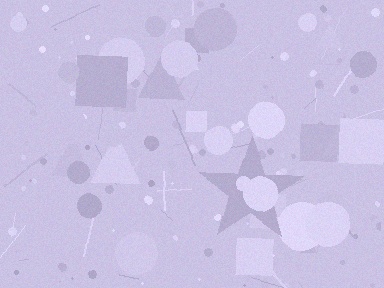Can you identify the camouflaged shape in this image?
The camouflaged shape is a star.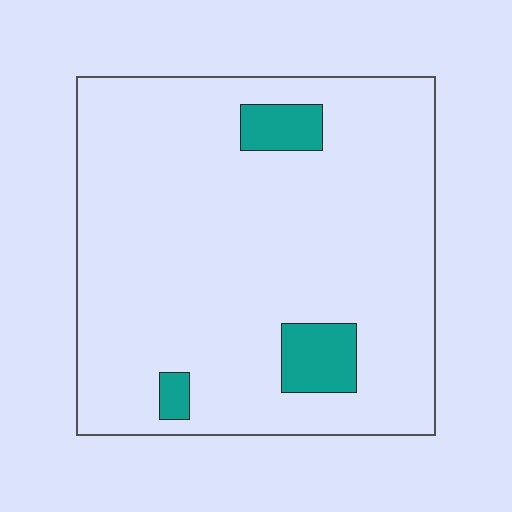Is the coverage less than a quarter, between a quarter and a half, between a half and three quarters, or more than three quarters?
Less than a quarter.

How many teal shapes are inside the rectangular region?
3.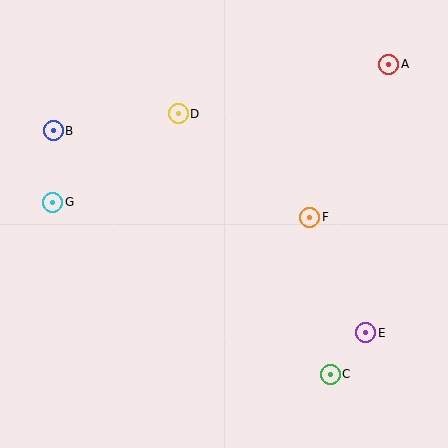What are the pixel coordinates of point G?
Point G is at (53, 202).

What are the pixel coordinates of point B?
Point B is at (53, 131).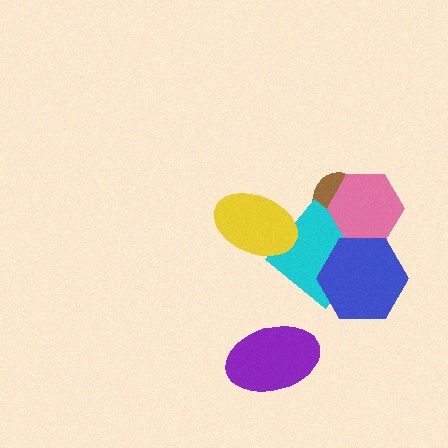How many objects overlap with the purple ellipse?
0 objects overlap with the purple ellipse.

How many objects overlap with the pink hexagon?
3 objects overlap with the pink hexagon.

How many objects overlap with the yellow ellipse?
1 object overlaps with the yellow ellipse.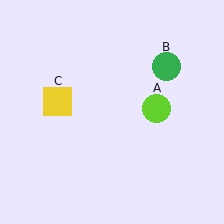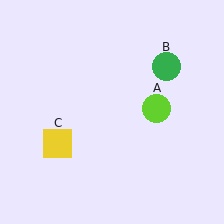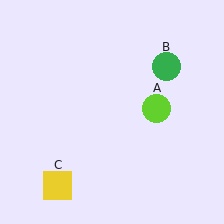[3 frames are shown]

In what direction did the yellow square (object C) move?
The yellow square (object C) moved down.